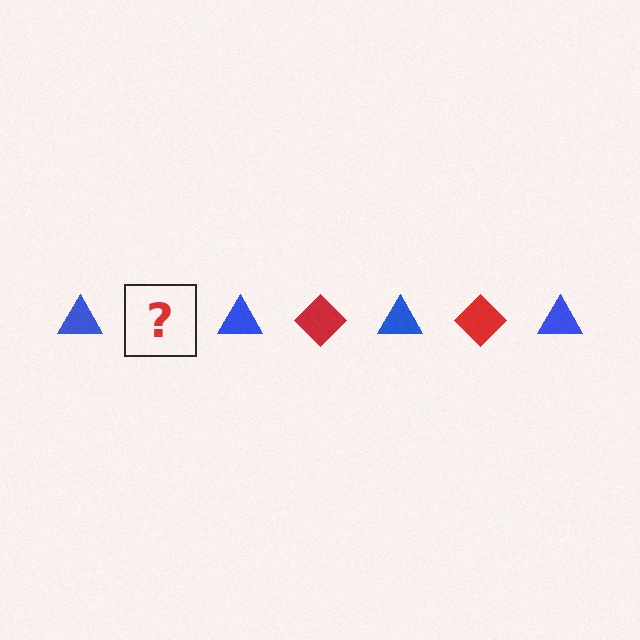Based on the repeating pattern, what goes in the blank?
The blank should be a red diamond.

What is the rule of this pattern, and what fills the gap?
The rule is that the pattern alternates between blue triangle and red diamond. The gap should be filled with a red diamond.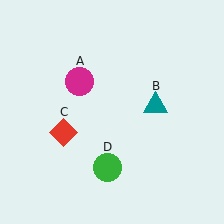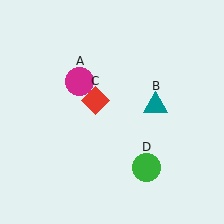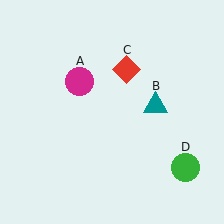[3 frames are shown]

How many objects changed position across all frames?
2 objects changed position: red diamond (object C), green circle (object D).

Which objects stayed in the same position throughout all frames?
Magenta circle (object A) and teal triangle (object B) remained stationary.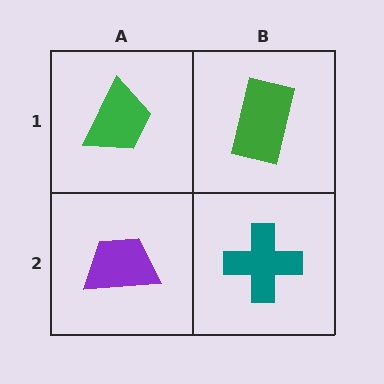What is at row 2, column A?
A purple trapezoid.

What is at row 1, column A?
A green trapezoid.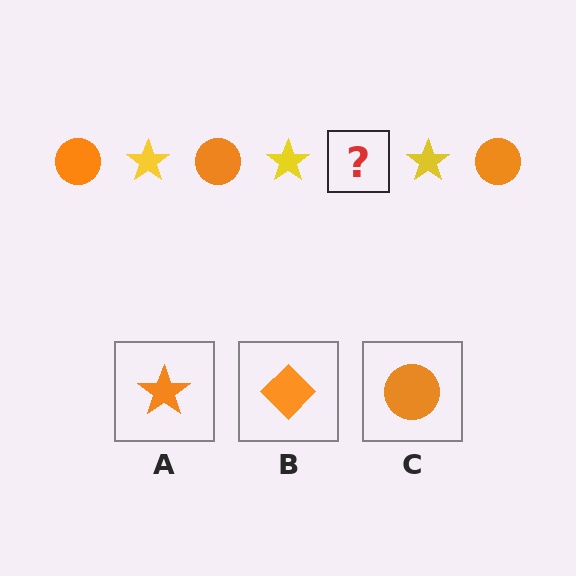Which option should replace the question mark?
Option C.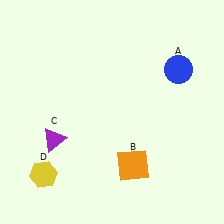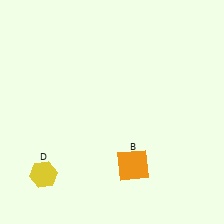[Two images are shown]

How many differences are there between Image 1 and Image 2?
There are 2 differences between the two images.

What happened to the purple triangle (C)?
The purple triangle (C) was removed in Image 2. It was in the bottom-left area of Image 1.